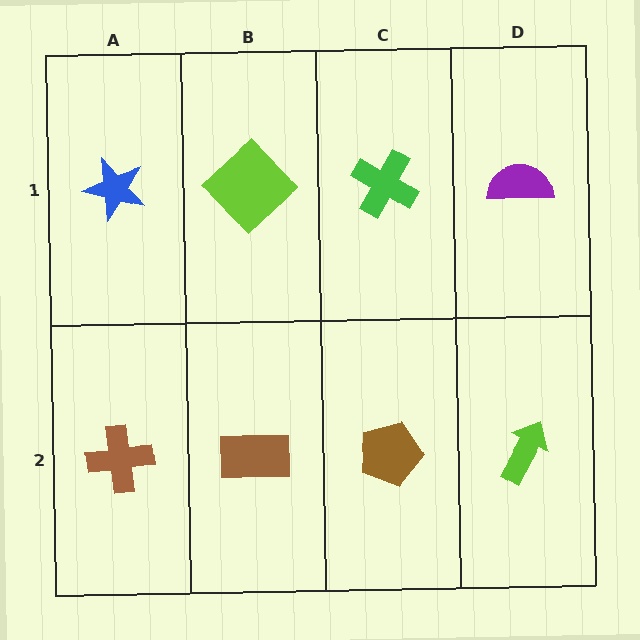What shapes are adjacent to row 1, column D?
A lime arrow (row 2, column D), a green cross (row 1, column C).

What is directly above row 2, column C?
A green cross.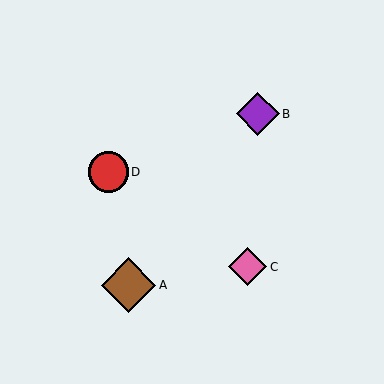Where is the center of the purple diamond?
The center of the purple diamond is at (258, 114).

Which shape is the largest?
The brown diamond (labeled A) is the largest.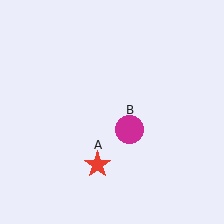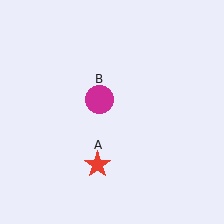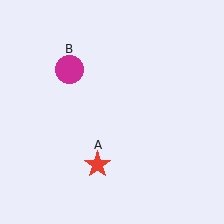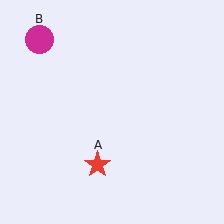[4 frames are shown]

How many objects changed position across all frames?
1 object changed position: magenta circle (object B).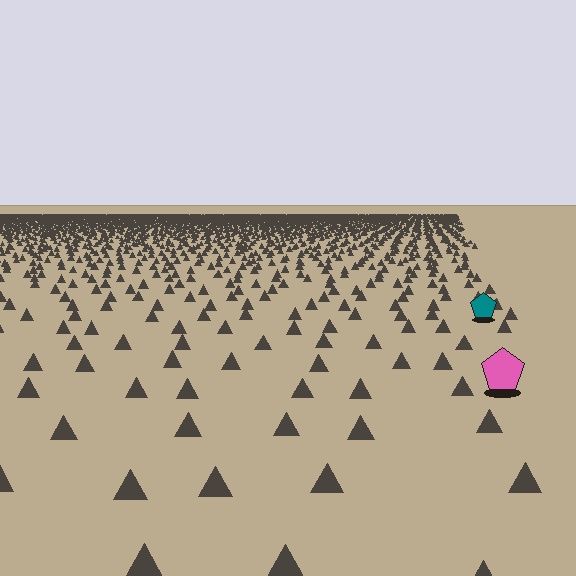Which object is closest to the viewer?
The pink pentagon is closest. The texture marks near it are larger and more spread out.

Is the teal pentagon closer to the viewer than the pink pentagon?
No. The pink pentagon is closer — you can tell from the texture gradient: the ground texture is coarser near it.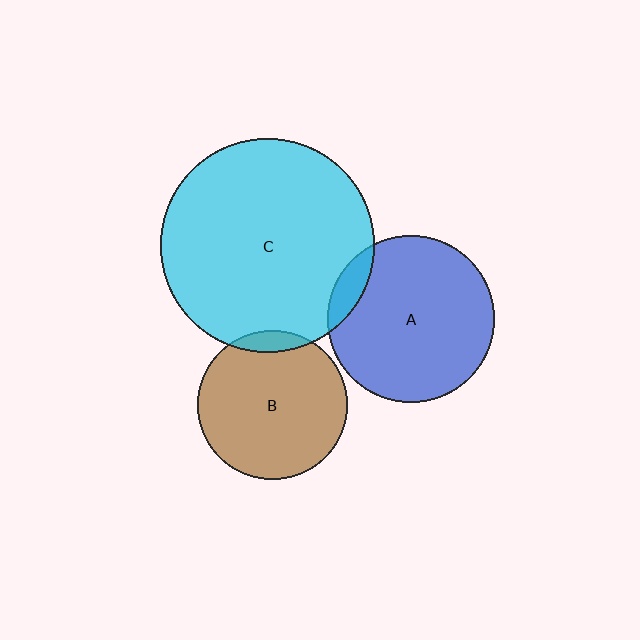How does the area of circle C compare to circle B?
Approximately 2.1 times.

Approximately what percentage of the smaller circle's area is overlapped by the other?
Approximately 5%.